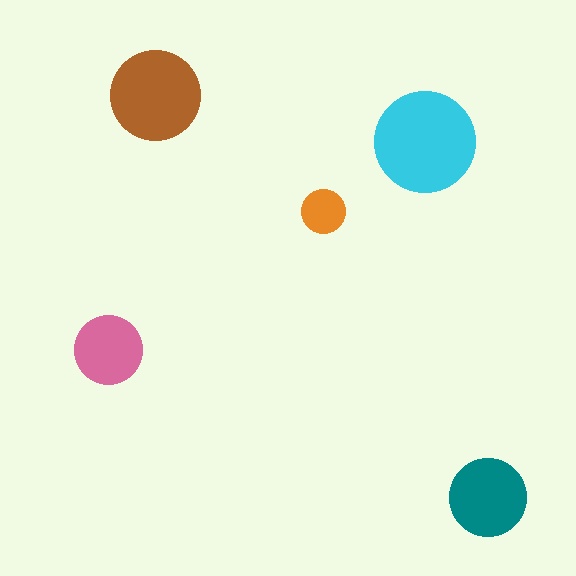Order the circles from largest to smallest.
the cyan one, the brown one, the teal one, the pink one, the orange one.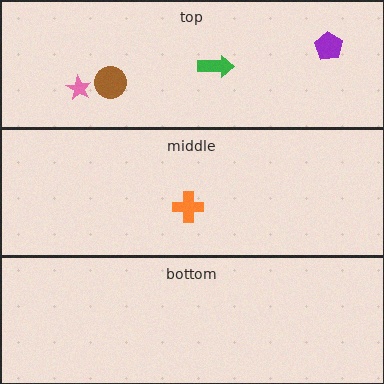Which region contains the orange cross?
The middle region.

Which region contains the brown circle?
The top region.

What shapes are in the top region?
The pink star, the green arrow, the purple pentagon, the brown circle.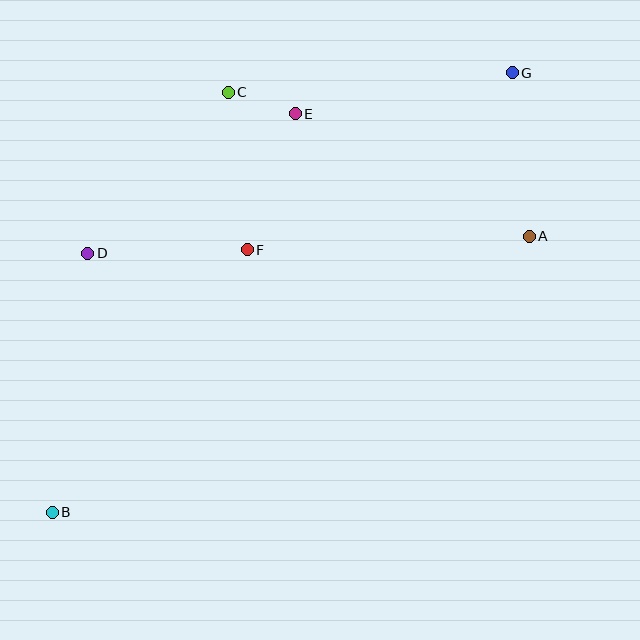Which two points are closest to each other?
Points C and E are closest to each other.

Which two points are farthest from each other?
Points B and G are farthest from each other.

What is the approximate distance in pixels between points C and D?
The distance between C and D is approximately 214 pixels.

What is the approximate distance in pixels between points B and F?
The distance between B and F is approximately 327 pixels.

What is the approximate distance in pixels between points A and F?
The distance between A and F is approximately 282 pixels.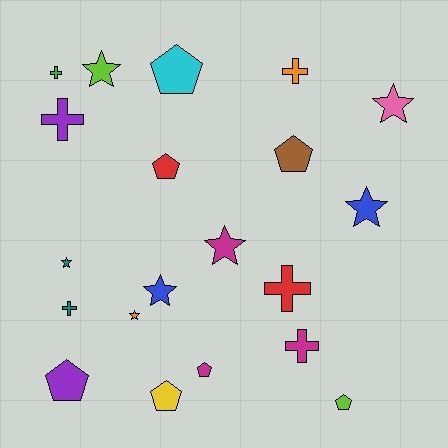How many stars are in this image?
There are 7 stars.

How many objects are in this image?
There are 20 objects.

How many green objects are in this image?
There is 1 green object.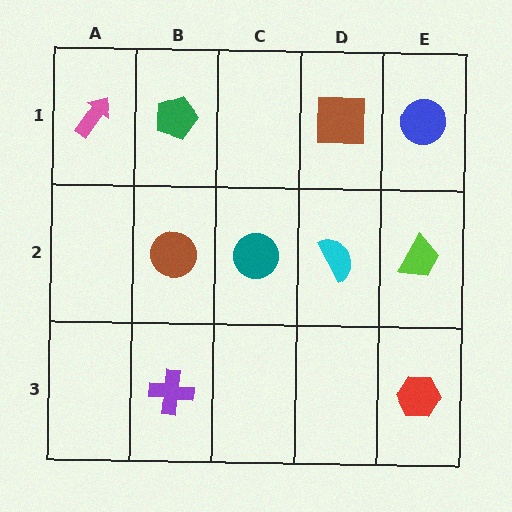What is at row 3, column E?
A red hexagon.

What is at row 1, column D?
A brown square.